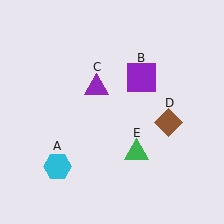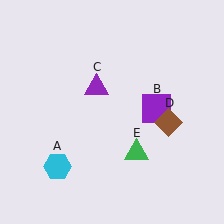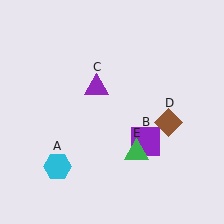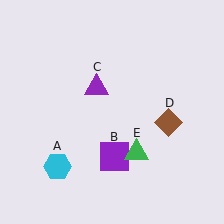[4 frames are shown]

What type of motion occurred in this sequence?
The purple square (object B) rotated clockwise around the center of the scene.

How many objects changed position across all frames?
1 object changed position: purple square (object B).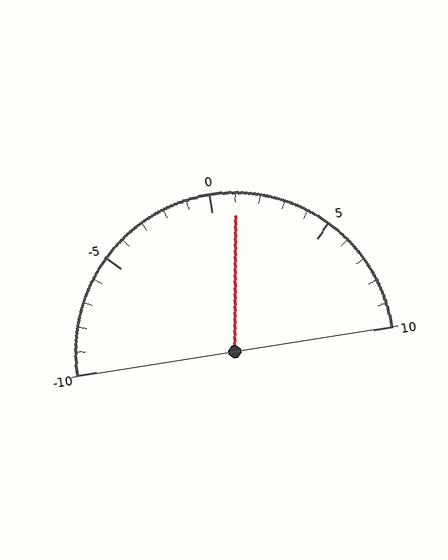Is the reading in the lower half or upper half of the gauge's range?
The reading is in the upper half of the range (-10 to 10).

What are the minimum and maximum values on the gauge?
The gauge ranges from -10 to 10.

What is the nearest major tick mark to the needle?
The nearest major tick mark is 0.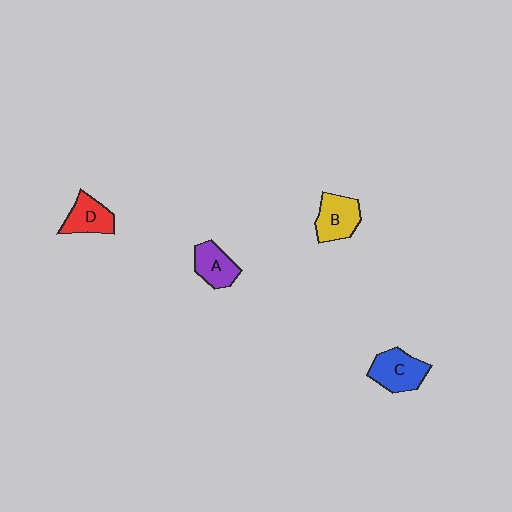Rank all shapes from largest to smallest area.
From largest to smallest: C (blue), B (yellow), D (red), A (purple).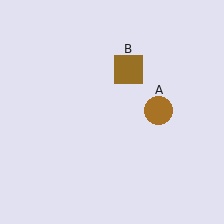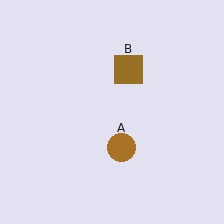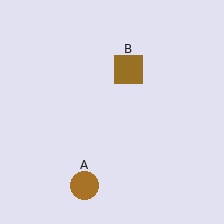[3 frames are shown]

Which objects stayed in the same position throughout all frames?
Brown square (object B) remained stationary.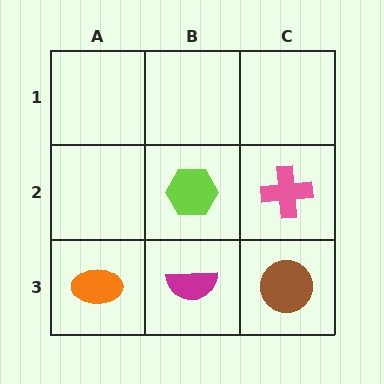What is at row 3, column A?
An orange ellipse.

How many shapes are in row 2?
2 shapes.